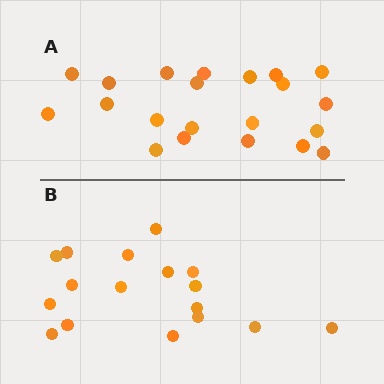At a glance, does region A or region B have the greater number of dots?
Region A (the top region) has more dots.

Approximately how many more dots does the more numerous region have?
Region A has about 4 more dots than region B.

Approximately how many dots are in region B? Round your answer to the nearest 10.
About 20 dots. (The exact count is 17, which rounds to 20.)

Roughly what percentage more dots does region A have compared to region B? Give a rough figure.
About 25% more.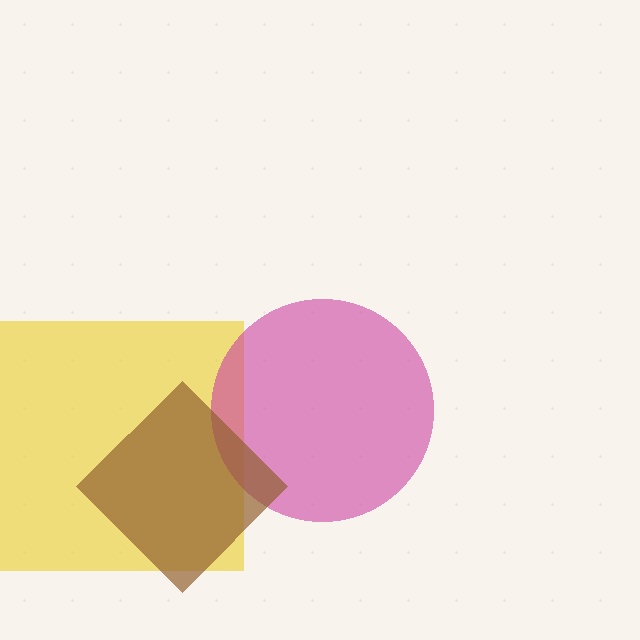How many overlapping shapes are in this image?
There are 3 overlapping shapes in the image.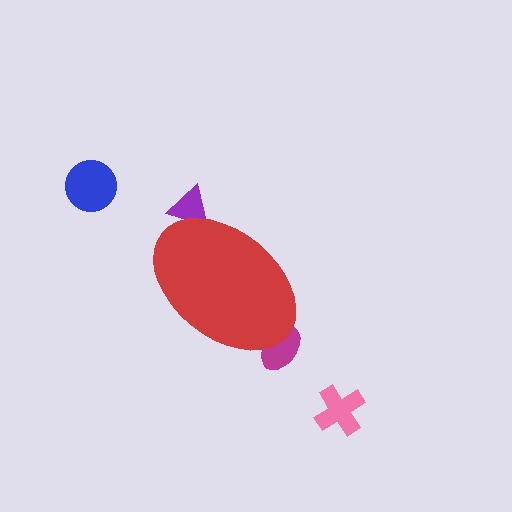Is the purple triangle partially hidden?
Yes, the purple triangle is partially hidden behind the red ellipse.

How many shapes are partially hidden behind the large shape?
2 shapes are partially hidden.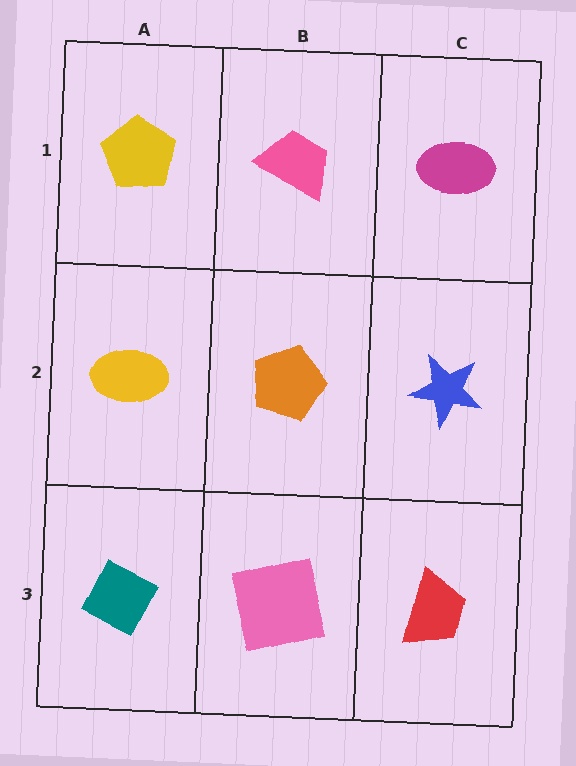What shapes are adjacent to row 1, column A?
A yellow ellipse (row 2, column A), a pink trapezoid (row 1, column B).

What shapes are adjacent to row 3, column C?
A blue star (row 2, column C), a pink square (row 3, column B).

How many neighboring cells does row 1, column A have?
2.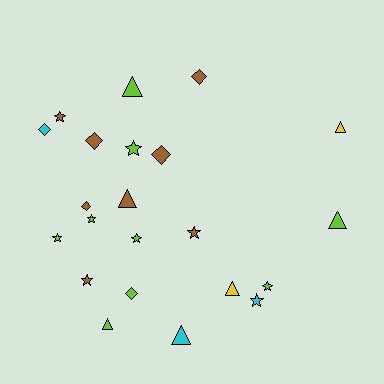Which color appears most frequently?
Lime, with 9 objects.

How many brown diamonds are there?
There are 4 brown diamonds.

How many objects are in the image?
There are 22 objects.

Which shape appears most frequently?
Star, with 9 objects.